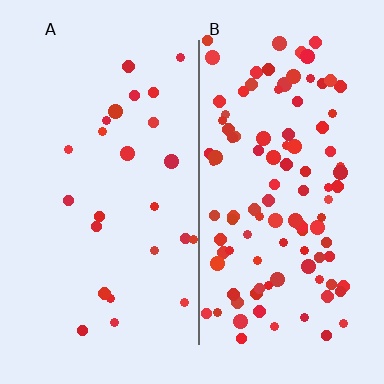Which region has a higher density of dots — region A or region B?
B (the right).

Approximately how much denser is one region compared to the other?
Approximately 4.3× — region B over region A.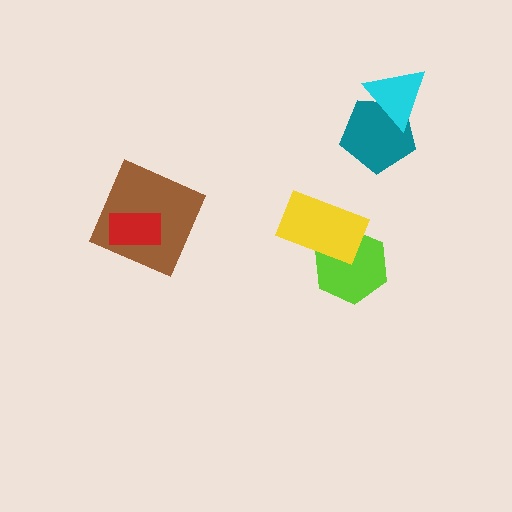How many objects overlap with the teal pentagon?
1 object overlaps with the teal pentagon.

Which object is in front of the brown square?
The red rectangle is in front of the brown square.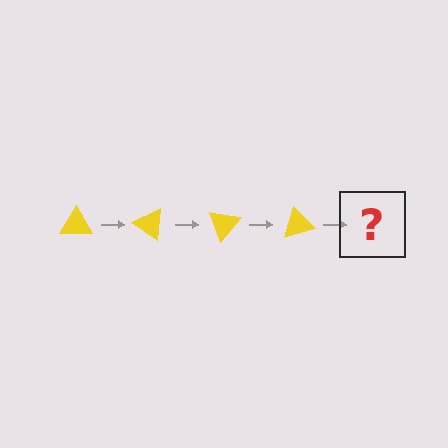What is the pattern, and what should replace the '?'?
The pattern is that the triangle rotates 35 degrees each step. The '?' should be a yellow triangle rotated 140 degrees.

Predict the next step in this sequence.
The next step is a yellow triangle rotated 140 degrees.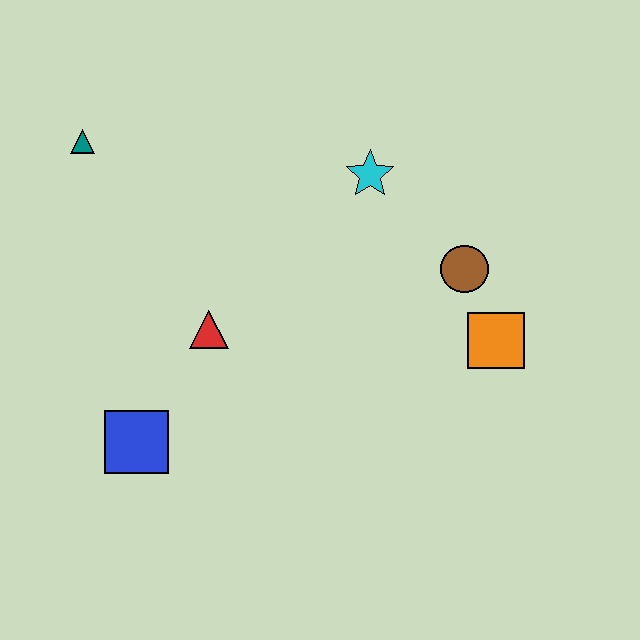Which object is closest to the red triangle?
The blue square is closest to the red triangle.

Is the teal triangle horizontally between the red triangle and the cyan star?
No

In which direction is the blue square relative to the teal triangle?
The blue square is below the teal triangle.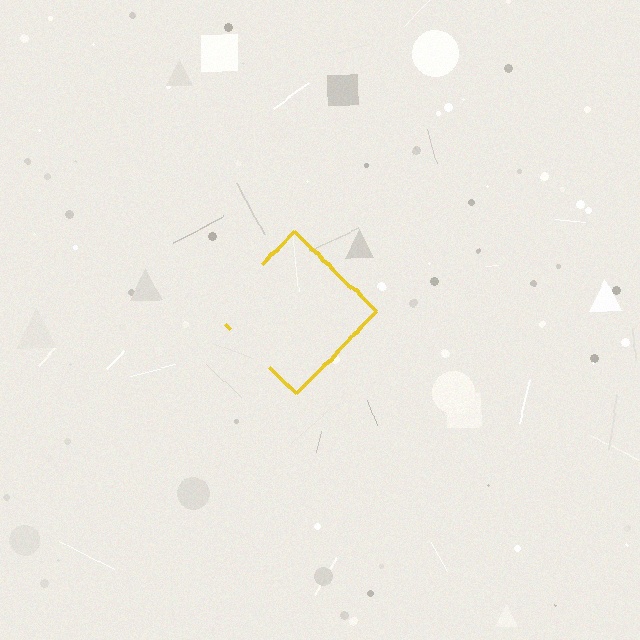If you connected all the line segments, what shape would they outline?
They would outline a diamond.